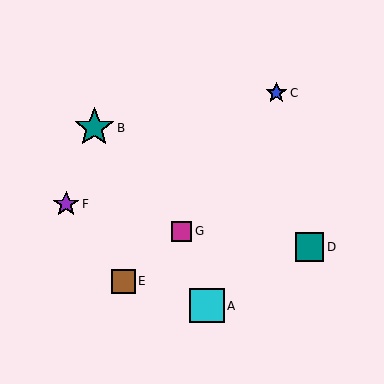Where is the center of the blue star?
The center of the blue star is at (276, 93).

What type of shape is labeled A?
Shape A is a cyan square.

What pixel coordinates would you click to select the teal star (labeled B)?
Click at (94, 128) to select the teal star B.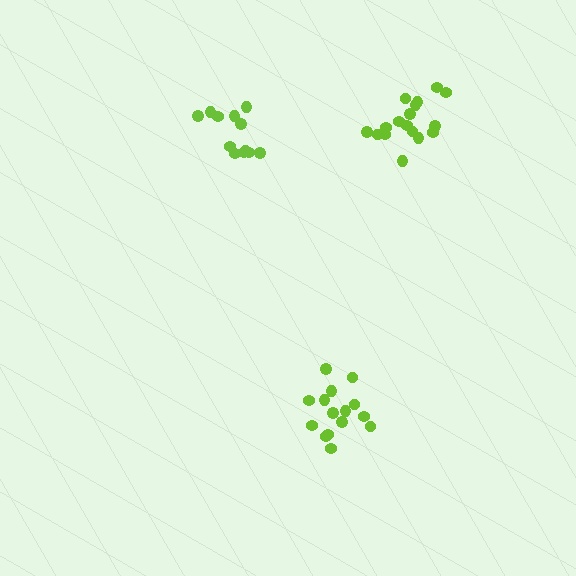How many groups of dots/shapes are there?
There are 3 groups.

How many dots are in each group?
Group 1: 12 dots, Group 2: 15 dots, Group 3: 17 dots (44 total).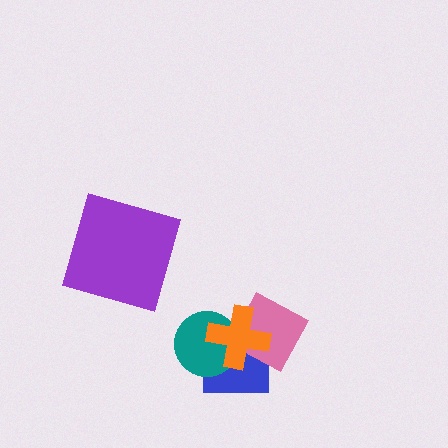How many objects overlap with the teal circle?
3 objects overlap with the teal circle.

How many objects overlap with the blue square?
3 objects overlap with the blue square.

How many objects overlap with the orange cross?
3 objects overlap with the orange cross.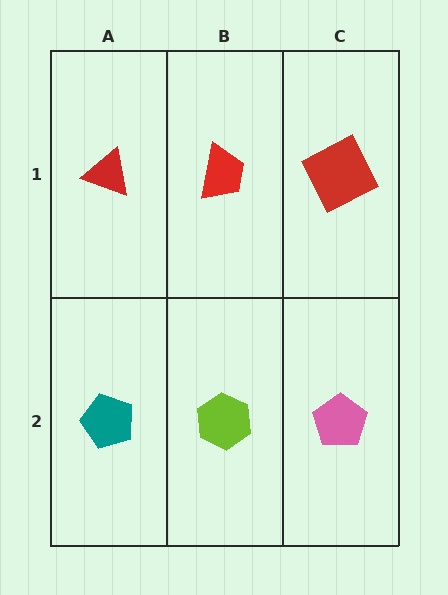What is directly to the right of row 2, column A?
A lime hexagon.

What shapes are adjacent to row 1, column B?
A lime hexagon (row 2, column B), a red triangle (row 1, column A), a red square (row 1, column C).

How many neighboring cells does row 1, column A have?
2.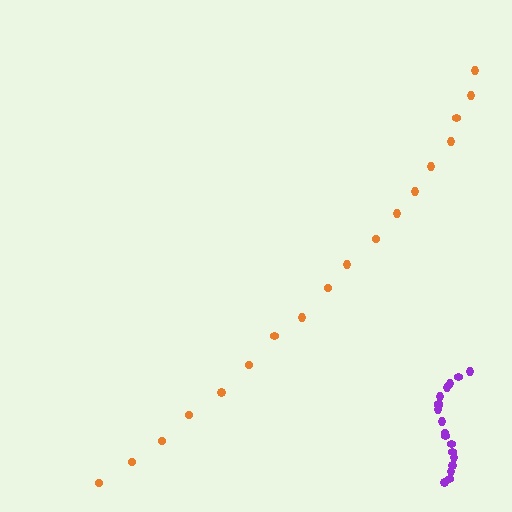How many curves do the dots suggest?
There are 2 distinct paths.